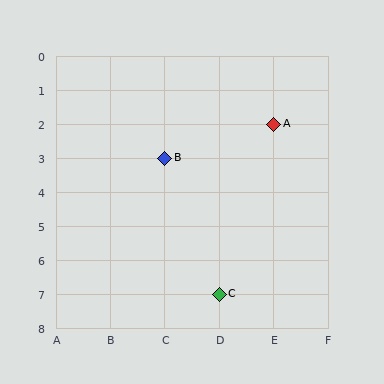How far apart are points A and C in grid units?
Points A and C are 1 column and 5 rows apart (about 5.1 grid units diagonally).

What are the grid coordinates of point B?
Point B is at grid coordinates (C, 3).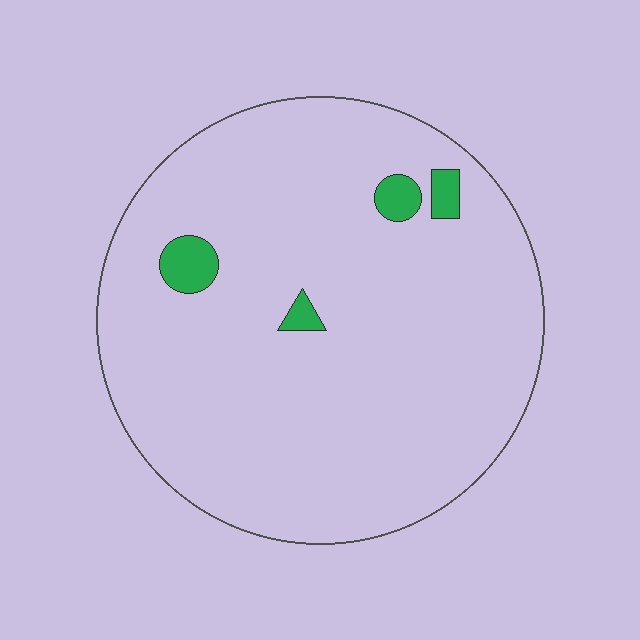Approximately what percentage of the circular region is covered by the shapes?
Approximately 5%.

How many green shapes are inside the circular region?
4.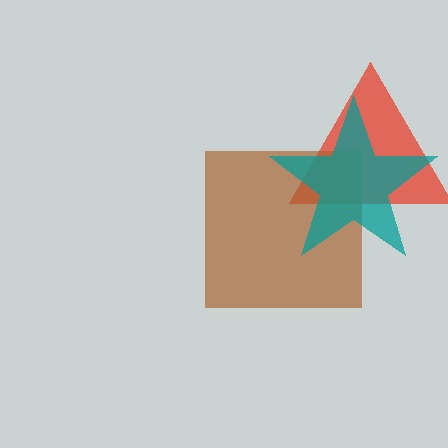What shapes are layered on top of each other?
The layered shapes are: a red triangle, a brown square, a teal star.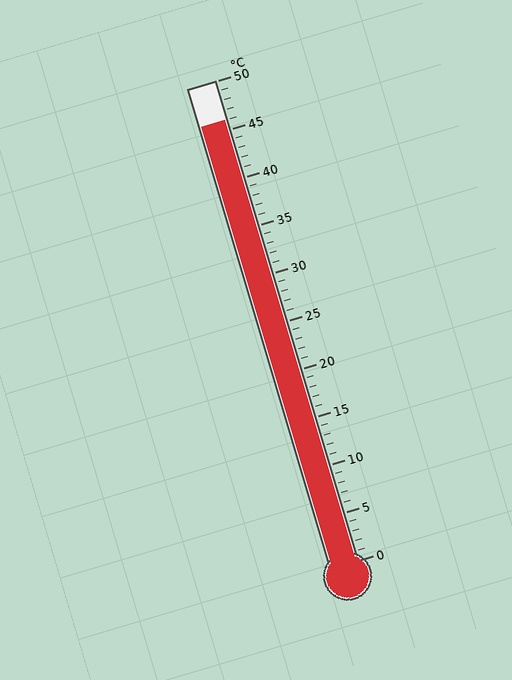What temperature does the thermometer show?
The thermometer shows approximately 46°C.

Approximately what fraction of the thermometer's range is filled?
The thermometer is filled to approximately 90% of its range.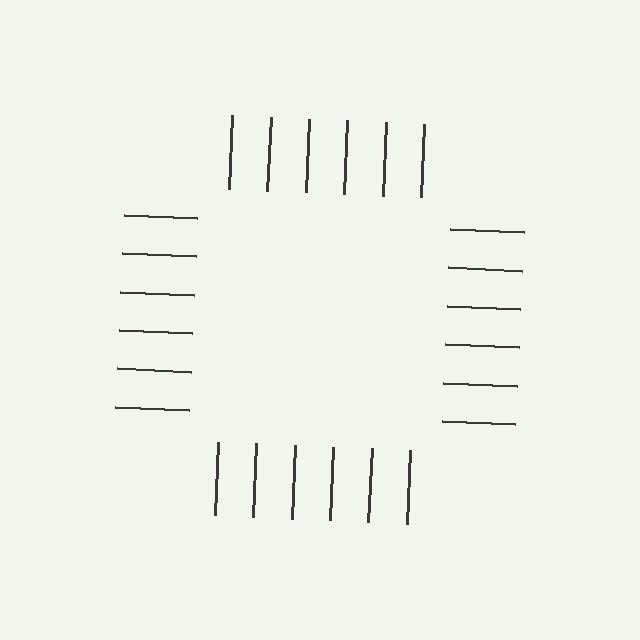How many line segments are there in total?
24 — 6 along each of the 4 edges.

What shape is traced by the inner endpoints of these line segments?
An illusory square — the line segments terminate on its edges but no continuous stroke is drawn.